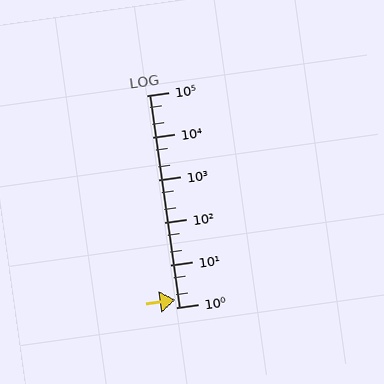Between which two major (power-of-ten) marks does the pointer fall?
The pointer is between 1 and 10.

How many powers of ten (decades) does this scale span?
The scale spans 5 decades, from 1 to 100000.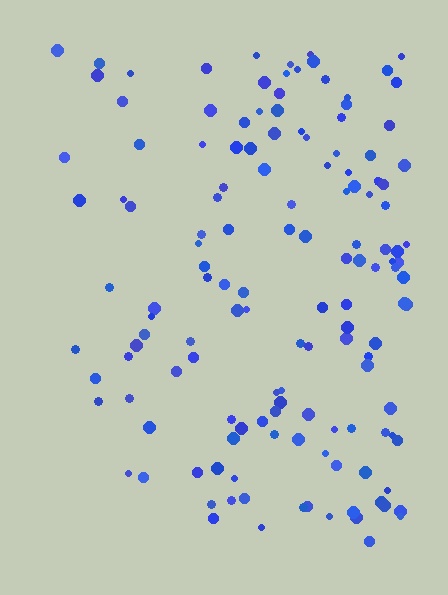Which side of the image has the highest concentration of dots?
The right.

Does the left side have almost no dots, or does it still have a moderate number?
Still a moderate number, just noticeably fewer than the right.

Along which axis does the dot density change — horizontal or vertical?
Horizontal.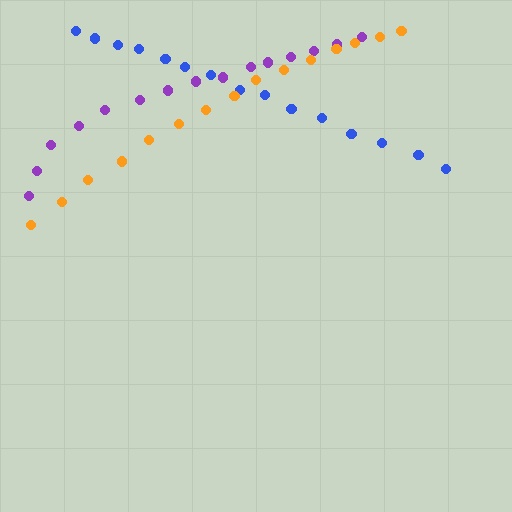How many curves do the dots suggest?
There are 3 distinct paths.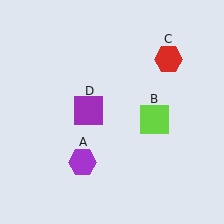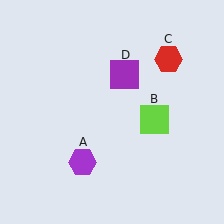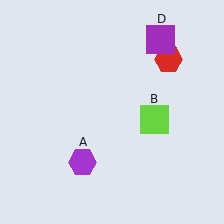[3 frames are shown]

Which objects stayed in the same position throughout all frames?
Purple hexagon (object A) and lime square (object B) and red hexagon (object C) remained stationary.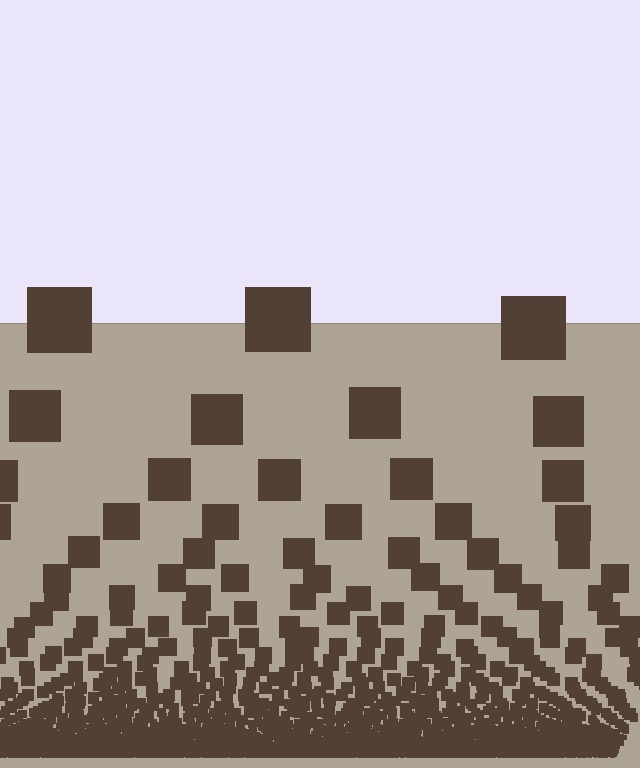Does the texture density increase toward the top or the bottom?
Density increases toward the bottom.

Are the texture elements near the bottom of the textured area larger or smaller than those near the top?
Smaller. The gradient is inverted — elements near the bottom are smaller and denser.